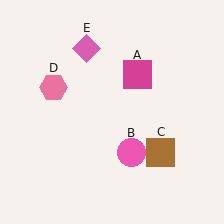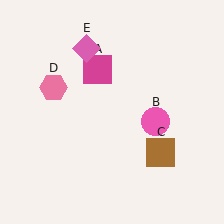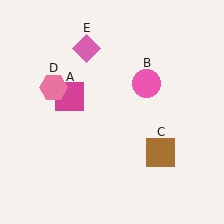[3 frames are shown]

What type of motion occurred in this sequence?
The magenta square (object A), pink circle (object B) rotated counterclockwise around the center of the scene.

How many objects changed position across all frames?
2 objects changed position: magenta square (object A), pink circle (object B).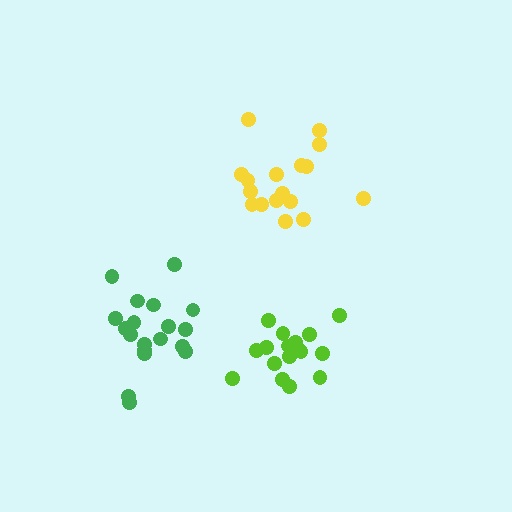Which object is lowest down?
The lime cluster is bottommost.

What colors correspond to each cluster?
The clusters are colored: green, yellow, lime.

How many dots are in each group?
Group 1: 19 dots, Group 2: 17 dots, Group 3: 17 dots (53 total).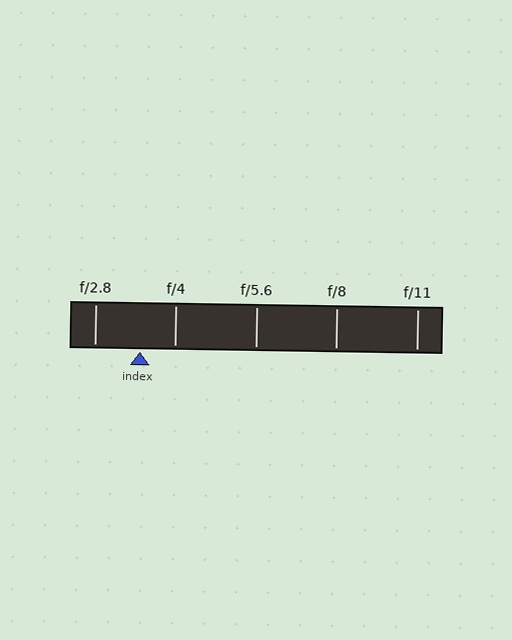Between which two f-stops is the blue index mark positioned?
The index mark is between f/2.8 and f/4.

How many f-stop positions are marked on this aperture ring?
There are 5 f-stop positions marked.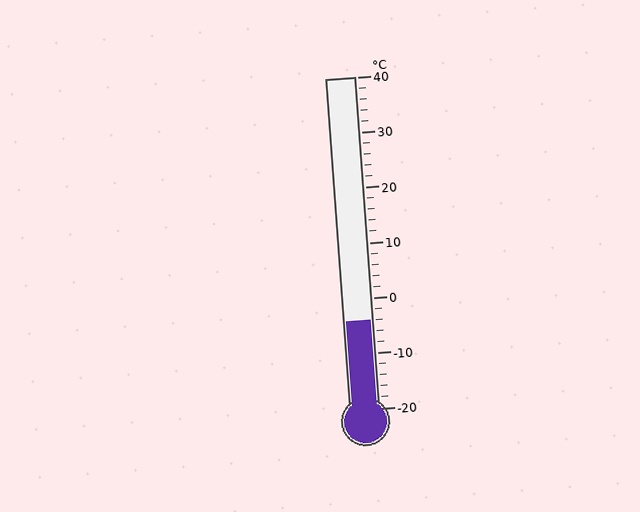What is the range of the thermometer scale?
The thermometer scale ranges from -20°C to 40°C.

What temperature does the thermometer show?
The thermometer shows approximately -4°C.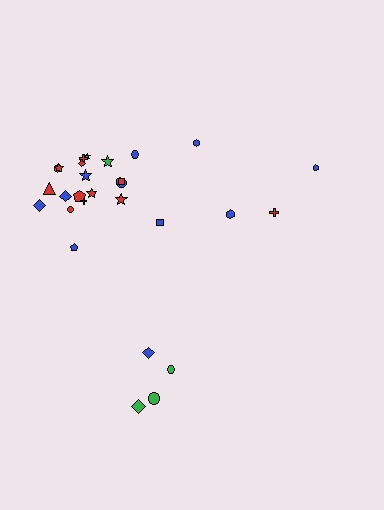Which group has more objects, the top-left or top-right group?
The top-left group.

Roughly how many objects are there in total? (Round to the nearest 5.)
Roughly 30 objects in total.